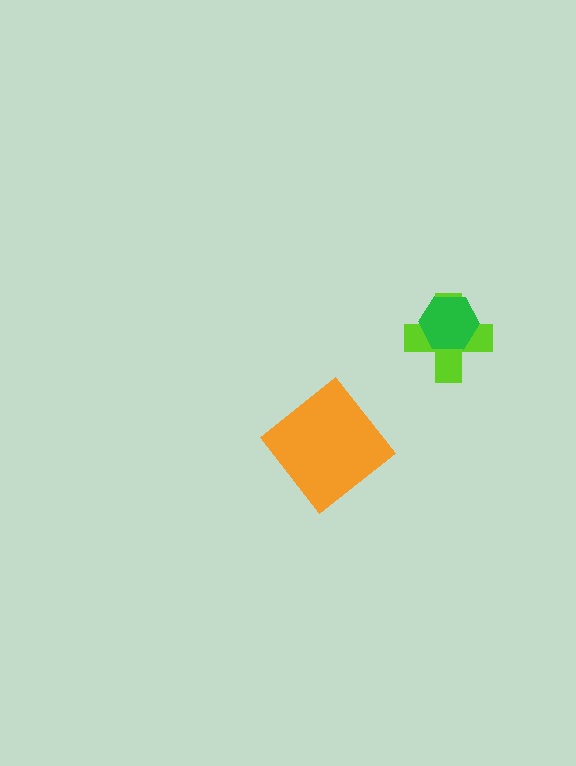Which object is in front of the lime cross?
The green hexagon is in front of the lime cross.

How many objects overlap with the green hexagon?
1 object overlaps with the green hexagon.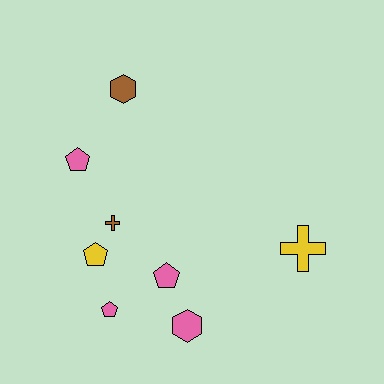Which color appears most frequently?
Pink, with 4 objects.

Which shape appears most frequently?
Pentagon, with 4 objects.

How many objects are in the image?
There are 8 objects.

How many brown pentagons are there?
There are no brown pentagons.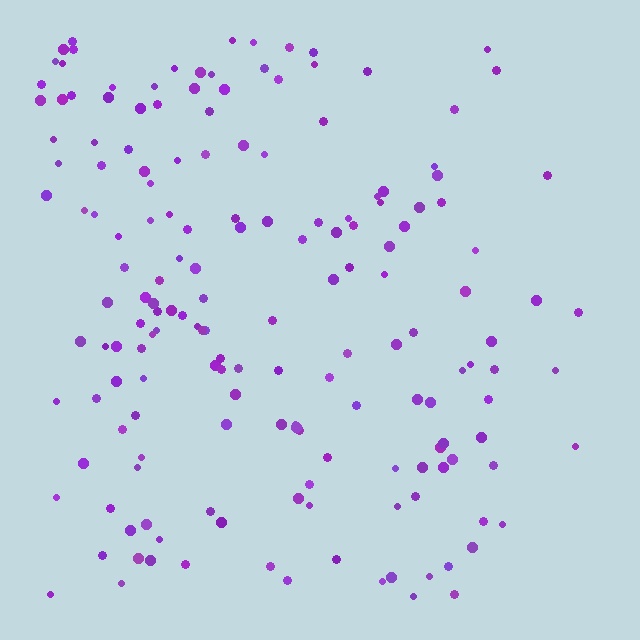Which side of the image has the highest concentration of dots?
The left.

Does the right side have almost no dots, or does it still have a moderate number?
Still a moderate number, just noticeably fewer than the left.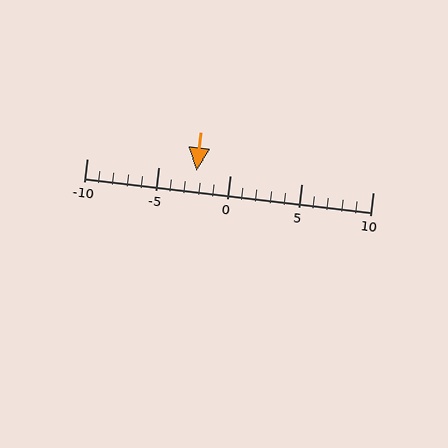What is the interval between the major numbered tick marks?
The major tick marks are spaced 5 units apart.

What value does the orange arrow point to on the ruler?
The orange arrow points to approximately -2.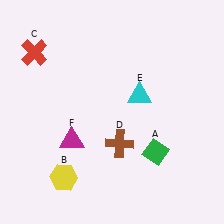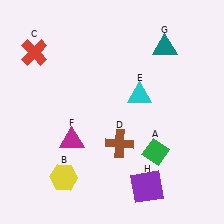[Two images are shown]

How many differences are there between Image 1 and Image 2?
There are 2 differences between the two images.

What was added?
A teal triangle (G), a purple square (H) were added in Image 2.